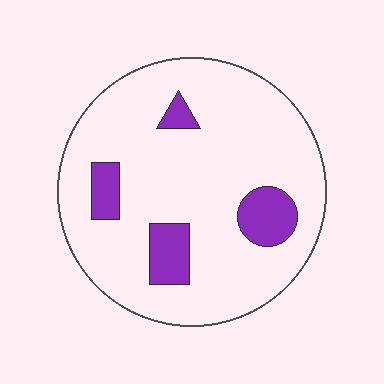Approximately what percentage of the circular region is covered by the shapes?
Approximately 15%.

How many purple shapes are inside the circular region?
4.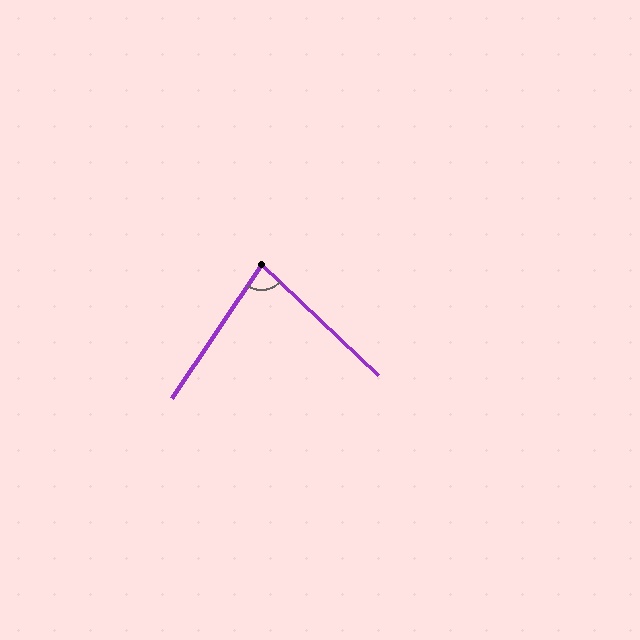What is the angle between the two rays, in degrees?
Approximately 81 degrees.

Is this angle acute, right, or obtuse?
It is acute.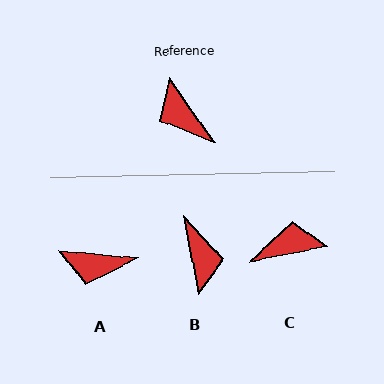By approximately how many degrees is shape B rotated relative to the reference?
Approximately 156 degrees counter-clockwise.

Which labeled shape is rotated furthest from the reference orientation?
B, about 156 degrees away.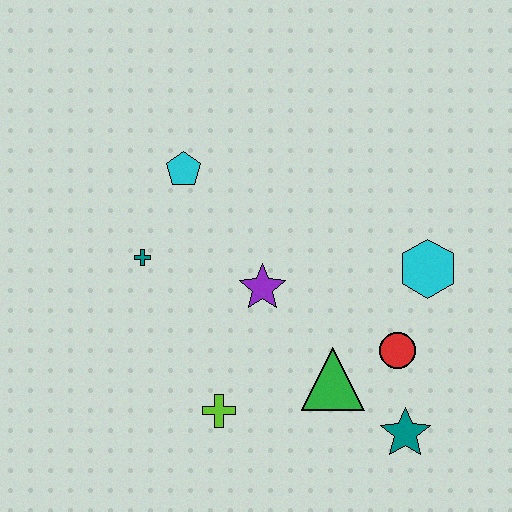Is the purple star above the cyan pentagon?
No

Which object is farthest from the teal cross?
The teal star is farthest from the teal cross.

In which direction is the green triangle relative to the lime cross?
The green triangle is to the right of the lime cross.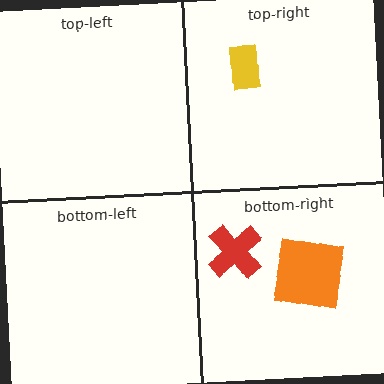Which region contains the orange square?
The bottom-right region.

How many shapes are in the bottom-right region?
2.